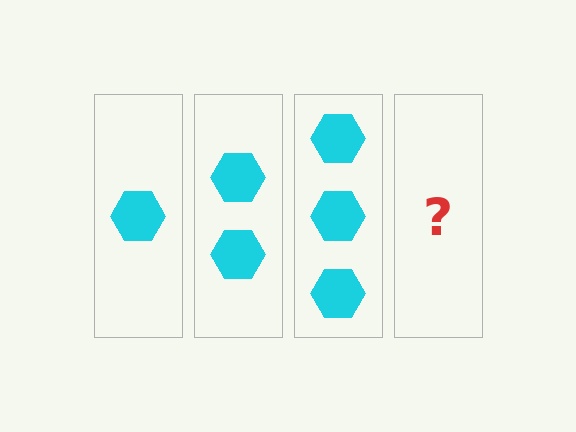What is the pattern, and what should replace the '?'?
The pattern is that each step adds one more hexagon. The '?' should be 4 hexagons.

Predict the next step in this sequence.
The next step is 4 hexagons.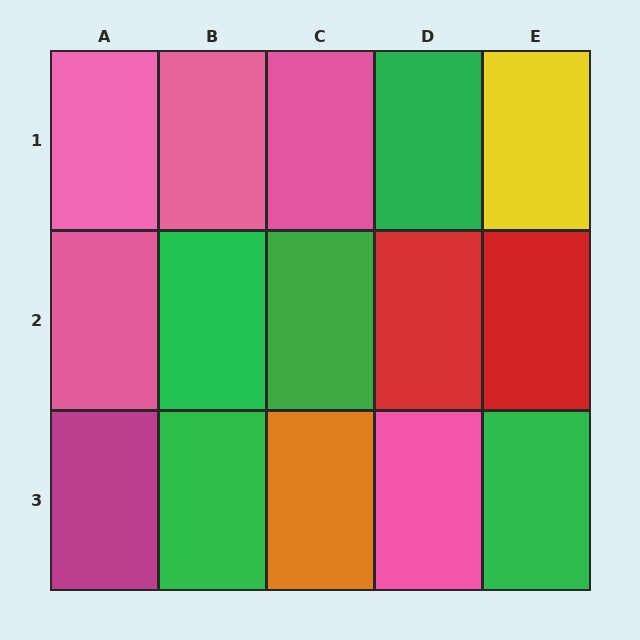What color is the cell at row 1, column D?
Green.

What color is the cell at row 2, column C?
Green.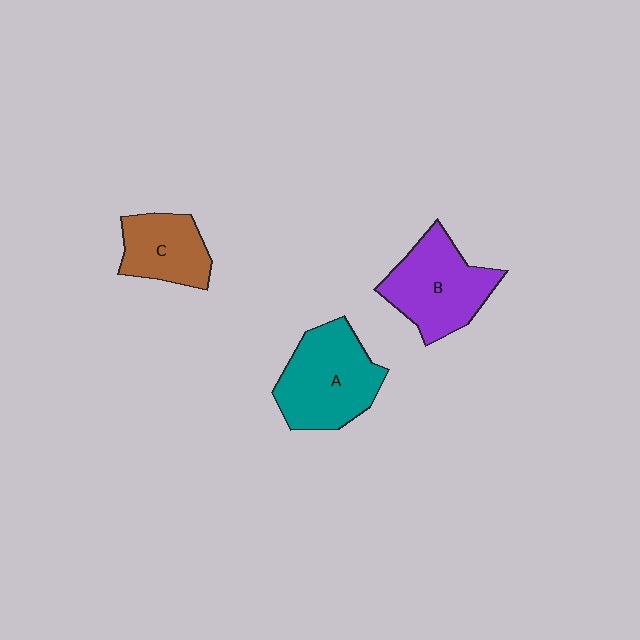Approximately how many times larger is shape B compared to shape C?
Approximately 1.4 times.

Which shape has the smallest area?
Shape C (brown).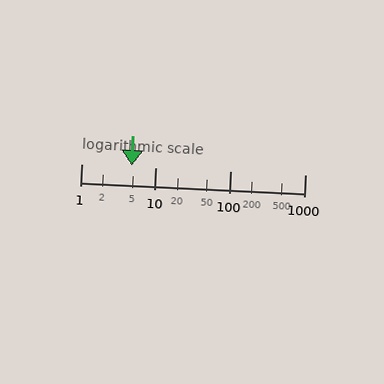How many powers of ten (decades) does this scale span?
The scale spans 3 decades, from 1 to 1000.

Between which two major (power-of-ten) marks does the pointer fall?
The pointer is between 1 and 10.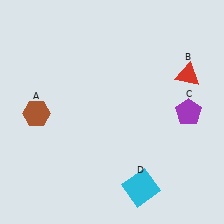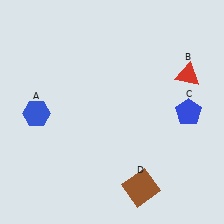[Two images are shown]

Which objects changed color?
A changed from brown to blue. C changed from purple to blue. D changed from cyan to brown.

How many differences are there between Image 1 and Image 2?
There are 3 differences between the two images.